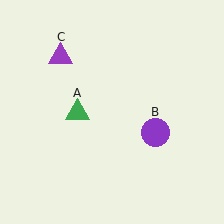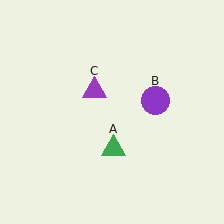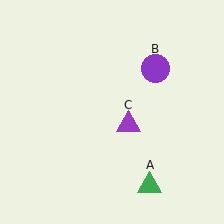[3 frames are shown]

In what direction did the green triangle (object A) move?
The green triangle (object A) moved down and to the right.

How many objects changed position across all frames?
3 objects changed position: green triangle (object A), purple circle (object B), purple triangle (object C).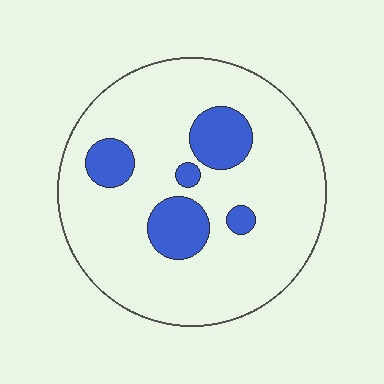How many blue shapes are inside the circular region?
5.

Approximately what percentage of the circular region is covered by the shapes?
Approximately 15%.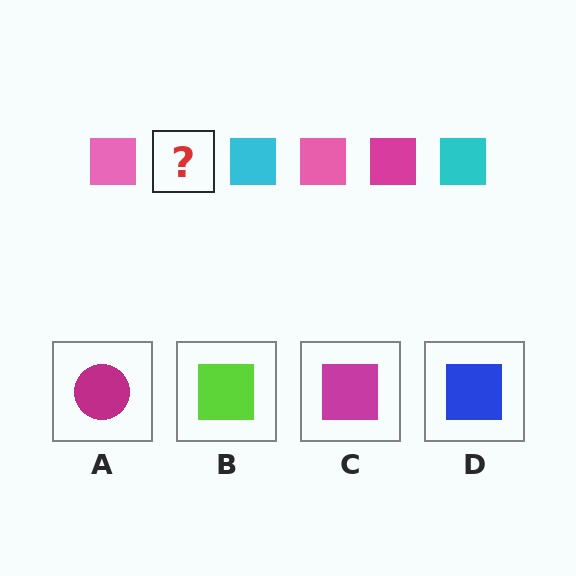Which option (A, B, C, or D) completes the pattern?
C.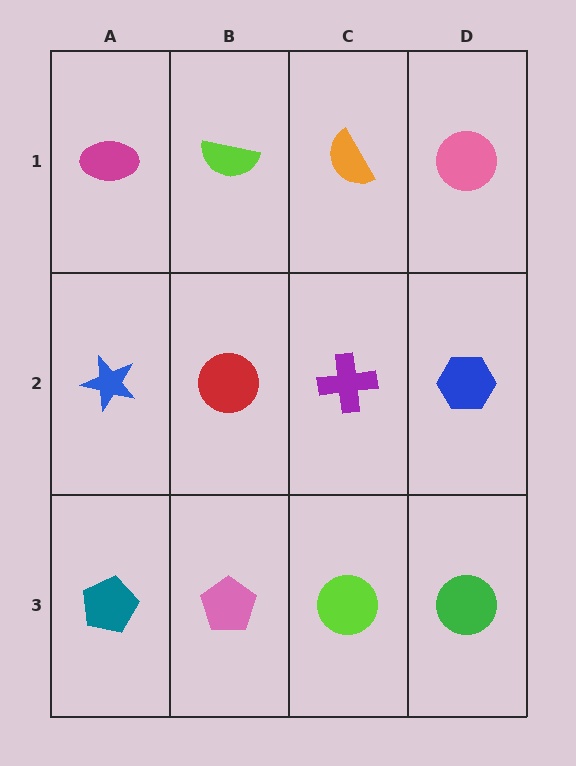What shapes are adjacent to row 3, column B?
A red circle (row 2, column B), a teal pentagon (row 3, column A), a lime circle (row 3, column C).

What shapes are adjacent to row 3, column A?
A blue star (row 2, column A), a pink pentagon (row 3, column B).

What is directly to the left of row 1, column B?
A magenta ellipse.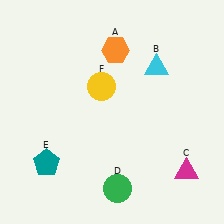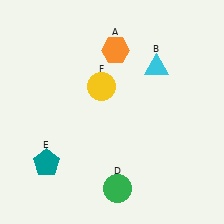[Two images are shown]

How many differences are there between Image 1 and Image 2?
There is 1 difference between the two images.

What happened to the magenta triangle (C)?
The magenta triangle (C) was removed in Image 2. It was in the bottom-right area of Image 1.